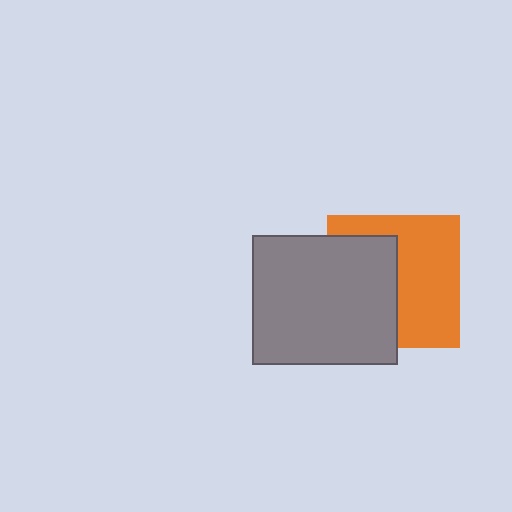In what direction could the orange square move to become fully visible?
The orange square could move right. That would shift it out from behind the gray rectangle entirely.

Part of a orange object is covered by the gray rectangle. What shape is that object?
It is a square.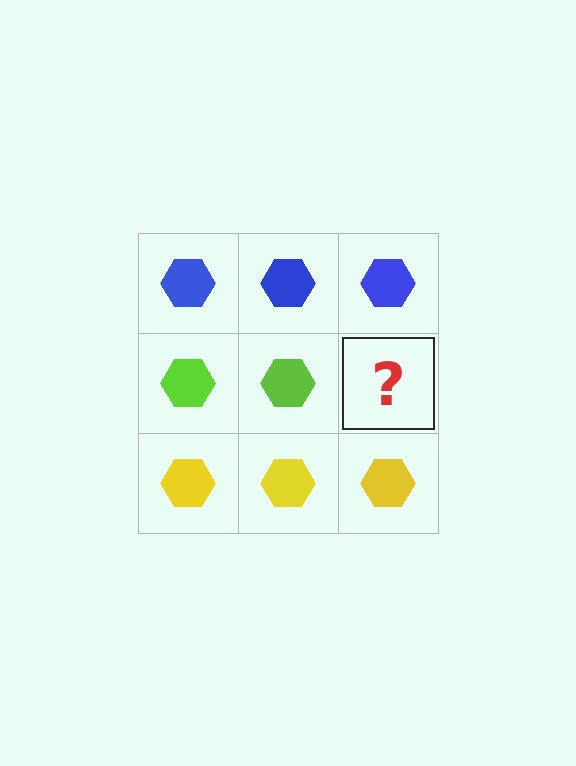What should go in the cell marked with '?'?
The missing cell should contain a lime hexagon.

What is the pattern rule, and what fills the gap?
The rule is that each row has a consistent color. The gap should be filled with a lime hexagon.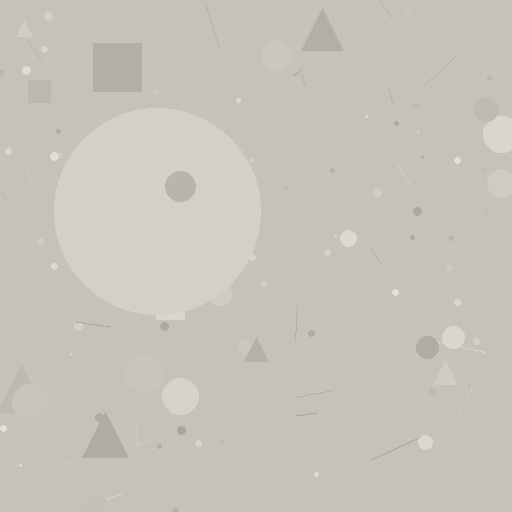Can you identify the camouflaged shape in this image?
The camouflaged shape is a circle.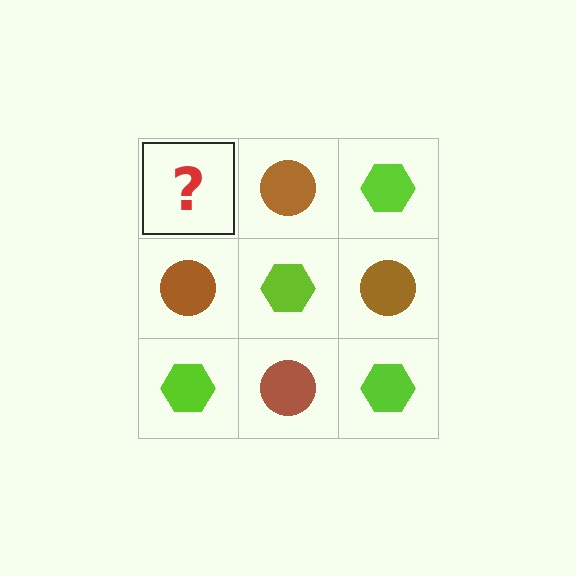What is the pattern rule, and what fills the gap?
The rule is that it alternates lime hexagon and brown circle in a checkerboard pattern. The gap should be filled with a lime hexagon.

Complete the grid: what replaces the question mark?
The question mark should be replaced with a lime hexagon.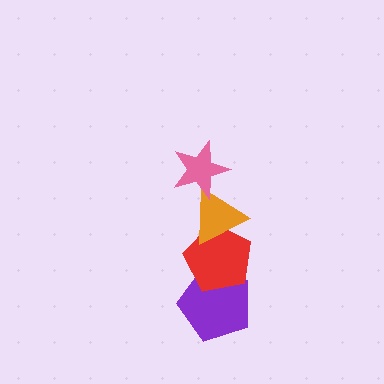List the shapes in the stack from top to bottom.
From top to bottom: the pink star, the orange triangle, the red pentagon, the purple pentagon.